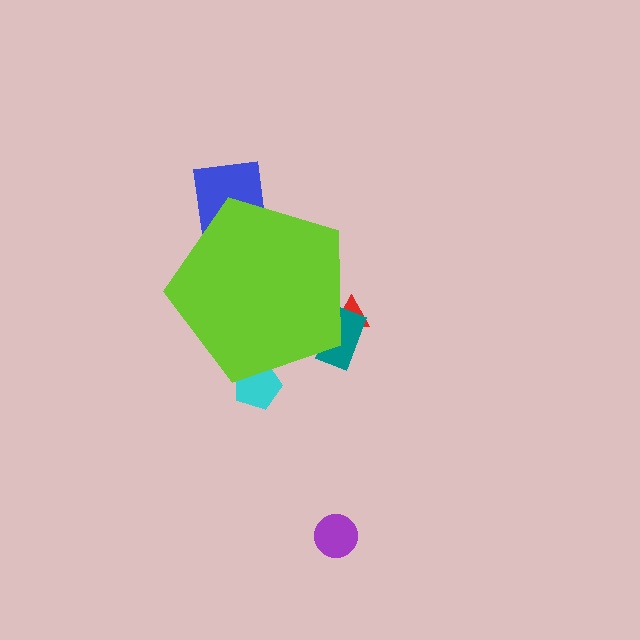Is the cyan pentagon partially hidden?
Yes, the cyan pentagon is partially hidden behind the lime pentagon.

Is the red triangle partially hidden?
Yes, the red triangle is partially hidden behind the lime pentagon.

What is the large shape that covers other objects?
A lime pentagon.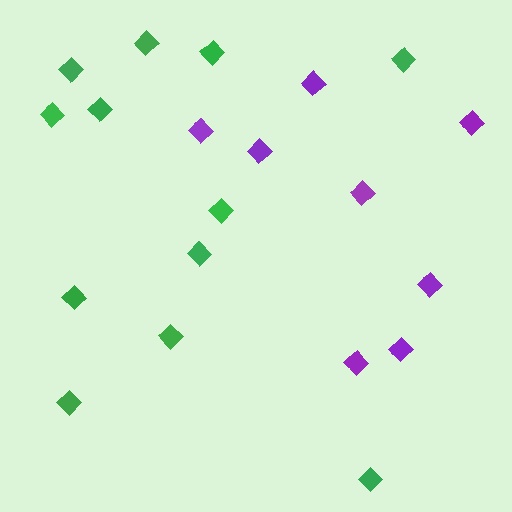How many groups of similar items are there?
There are 2 groups: one group of green diamonds (12) and one group of purple diamonds (8).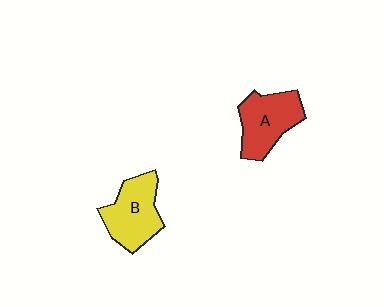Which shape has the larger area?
Shape B (yellow).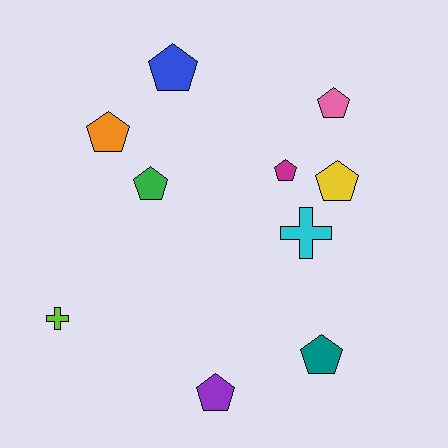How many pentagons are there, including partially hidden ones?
There are 8 pentagons.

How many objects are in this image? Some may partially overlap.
There are 10 objects.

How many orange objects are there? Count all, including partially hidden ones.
There is 1 orange object.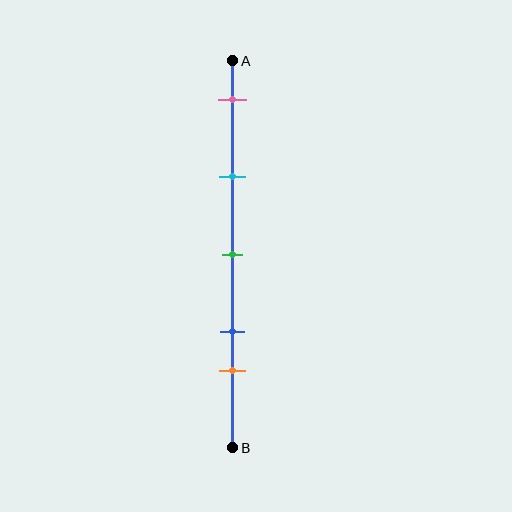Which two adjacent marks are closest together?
The blue and orange marks are the closest adjacent pair.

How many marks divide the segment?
There are 5 marks dividing the segment.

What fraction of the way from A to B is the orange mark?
The orange mark is approximately 80% (0.8) of the way from A to B.